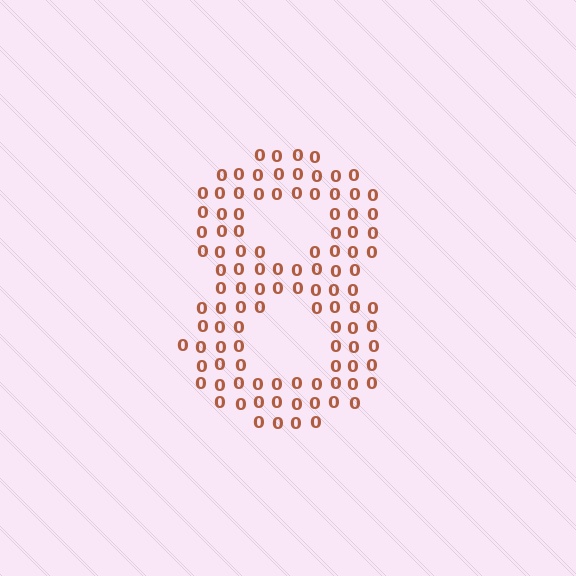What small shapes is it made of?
It is made of small digit 0's.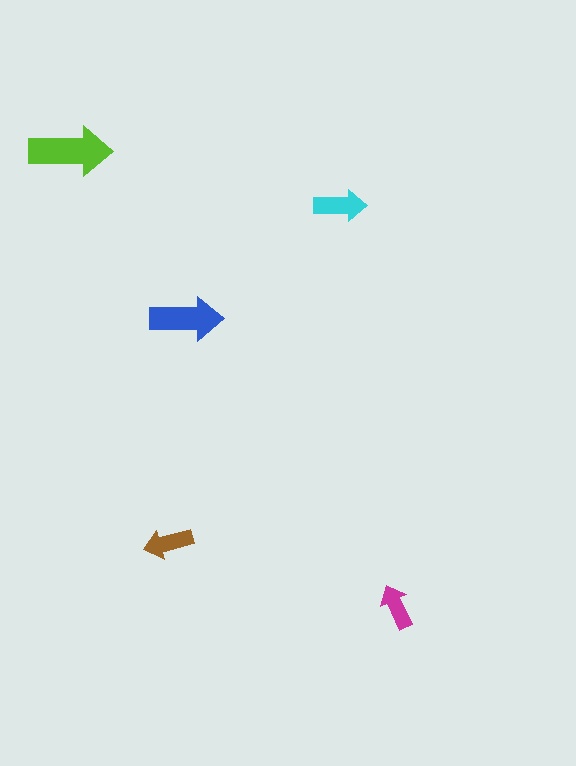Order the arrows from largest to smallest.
the lime one, the blue one, the cyan one, the brown one, the magenta one.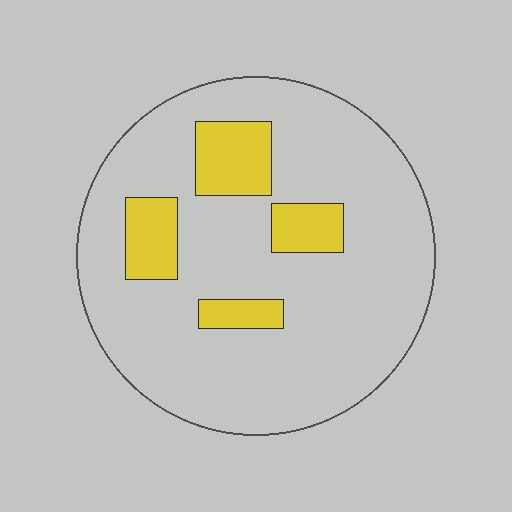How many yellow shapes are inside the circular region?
4.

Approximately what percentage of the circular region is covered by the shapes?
Approximately 15%.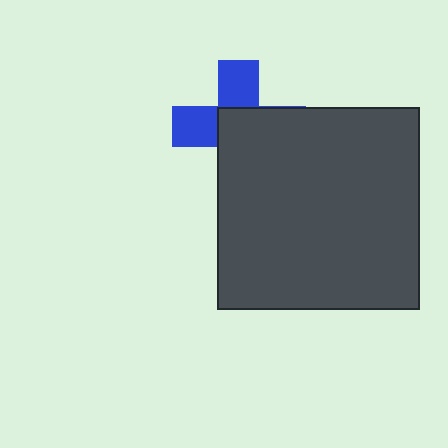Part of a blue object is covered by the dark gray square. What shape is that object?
It is a cross.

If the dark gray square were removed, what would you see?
You would see the complete blue cross.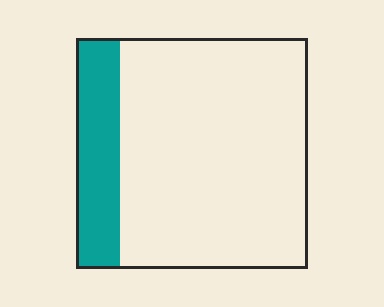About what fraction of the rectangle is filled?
About one fifth (1/5).